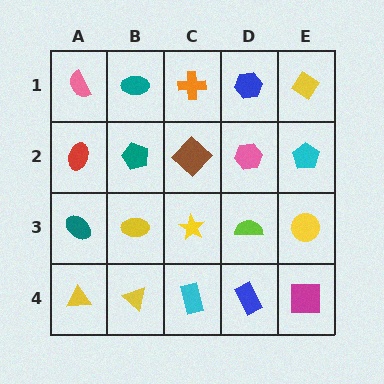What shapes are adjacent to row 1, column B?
A teal pentagon (row 2, column B), a pink semicircle (row 1, column A), an orange cross (row 1, column C).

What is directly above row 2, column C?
An orange cross.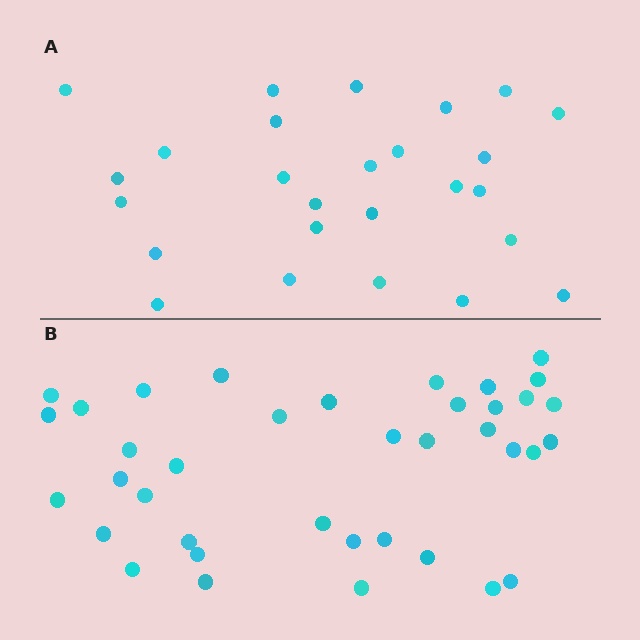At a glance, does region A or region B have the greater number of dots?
Region B (the bottom region) has more dots.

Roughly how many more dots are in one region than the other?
Region B has roughly 12 or so more dots than region A.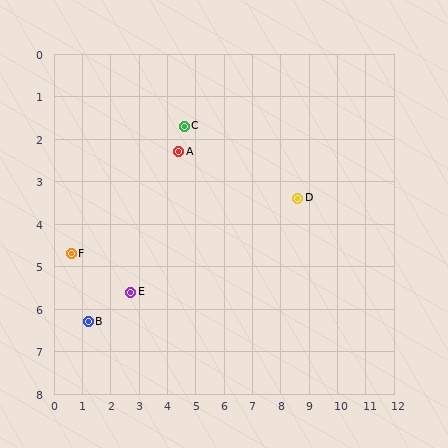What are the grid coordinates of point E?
Point E is at approximately (2.7, 5.6).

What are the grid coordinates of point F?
Point F is at approximately (0.6, 4.7).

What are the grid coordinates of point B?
Point B is at approximately (1.2, 6.3).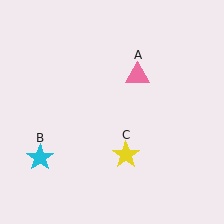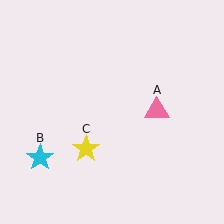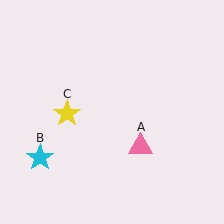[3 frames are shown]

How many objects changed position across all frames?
2 objects changed position: pink triangle (object A), yellow star (object C).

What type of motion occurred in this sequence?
The pink triangle (object A), yellow star (object C) rotated clockwise around the center of the scene.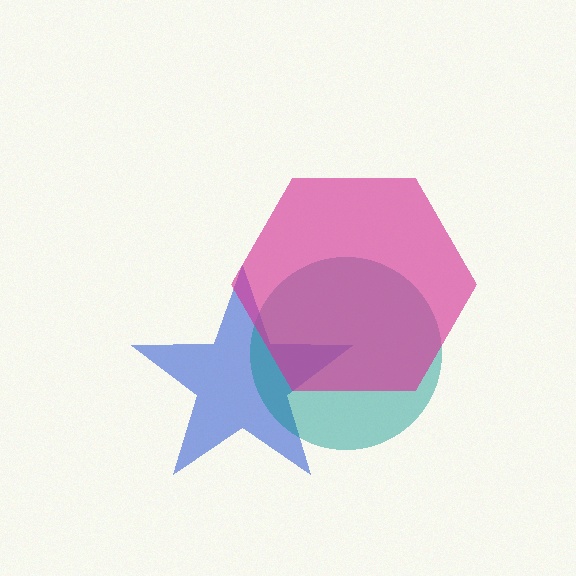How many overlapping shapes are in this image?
There are 3 overlapping shapes in the image.